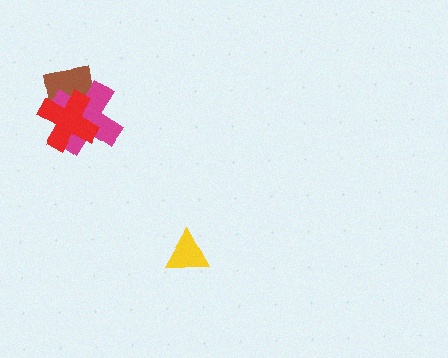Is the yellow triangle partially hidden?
No, no other shape covers it.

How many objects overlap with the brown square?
2 objects overlap with the brown square.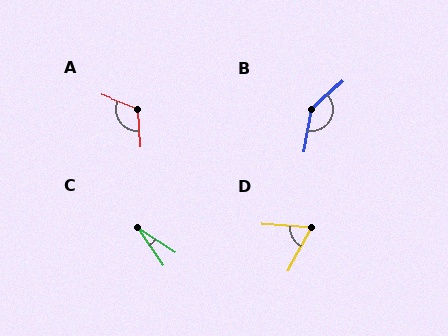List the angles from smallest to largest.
C (23°), D (65°), A (115°), B (143°).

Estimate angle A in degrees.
Approximately 115 degrees.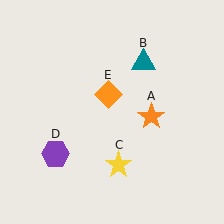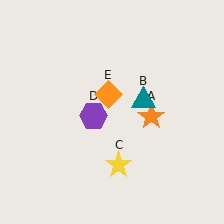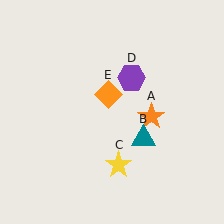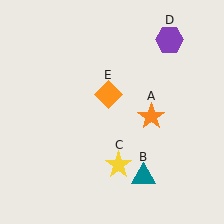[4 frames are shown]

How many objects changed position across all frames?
2 objects changed position: teal triangle (object B), purple hexagon (object D).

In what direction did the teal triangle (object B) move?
The teal triangle (object B) moved down.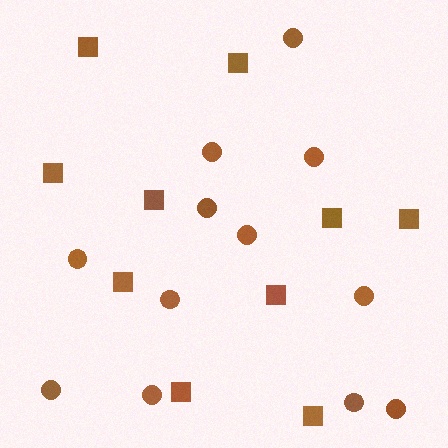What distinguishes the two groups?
There are 2 groups: one group of squares (10) and one group of circles (12).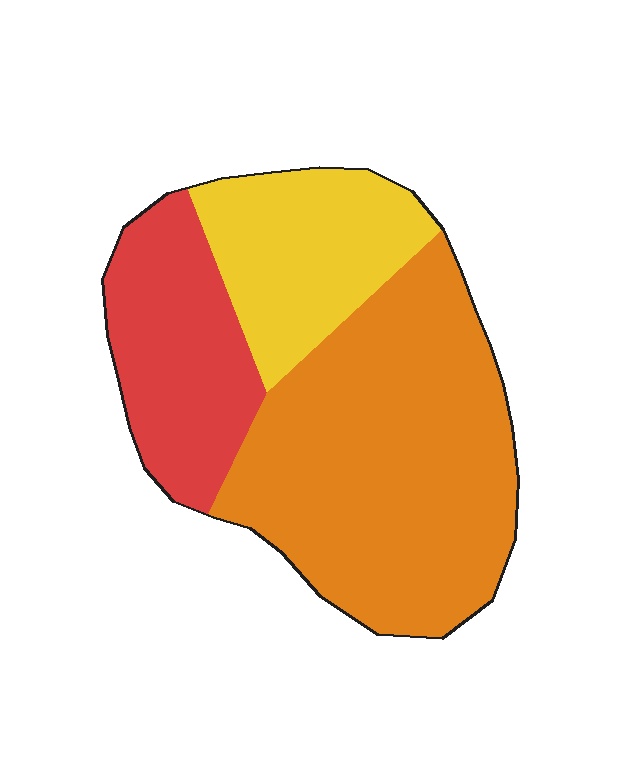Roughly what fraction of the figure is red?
Red takes up less than a quarter of the figure.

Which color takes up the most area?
Orange, at roughly 55%.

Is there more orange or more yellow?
Orange.